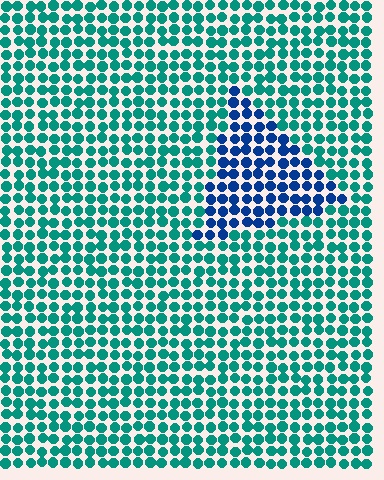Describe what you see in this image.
The image is filled with small teal elements in a uniform arrangement. A triangle-shaped region is visible where the elements are tinted to a slightly different hue, forming a subtle color boundary.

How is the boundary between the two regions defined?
The boundary is defined purely by a slight shift in hue (about 48 degrees). Spacing, size, and orientation are identical on both sides.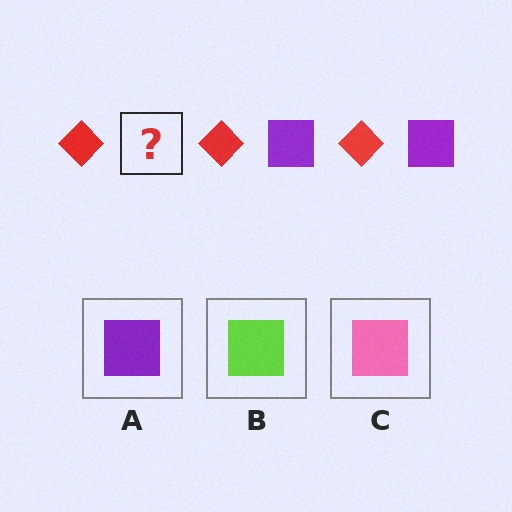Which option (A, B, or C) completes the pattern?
A.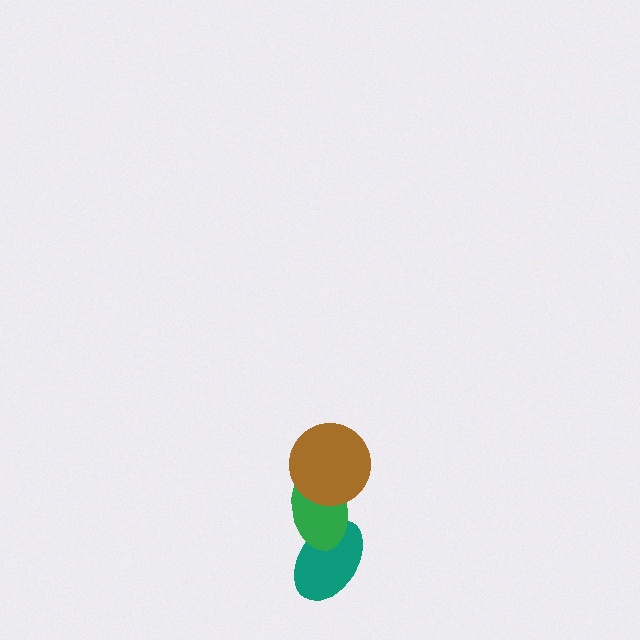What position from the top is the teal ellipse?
The teal ellipse is 3rd from the top.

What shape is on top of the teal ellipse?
The green ellipse is on top of the teal ellipse.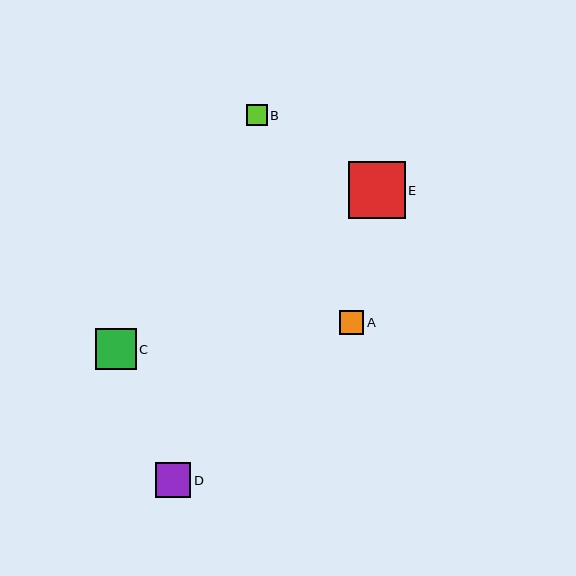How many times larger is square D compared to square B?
Square D is approximately 1.7 times the size of square B.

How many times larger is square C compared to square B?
Square C is approximately 2.0 times the size of square B.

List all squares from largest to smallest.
From largest to smallest: E, C, D, A, B.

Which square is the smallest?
Square B is the smallest with a size of approximately 21 pixels.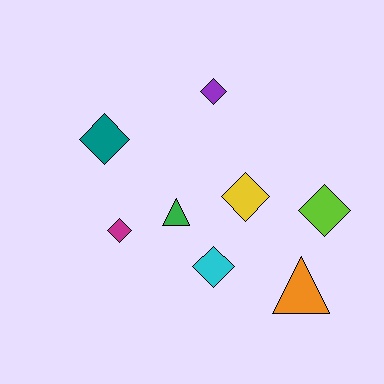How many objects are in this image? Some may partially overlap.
There are 8 objects.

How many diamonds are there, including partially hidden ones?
There are 6 diamonds.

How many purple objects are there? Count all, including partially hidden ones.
There is 1 purple object.